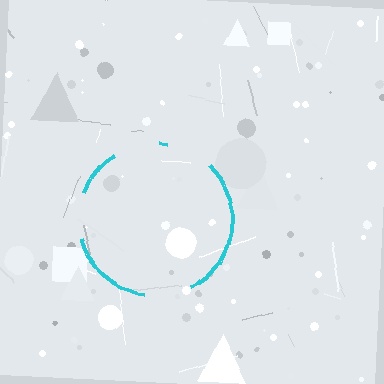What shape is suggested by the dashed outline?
The dashed outline suggests a circle.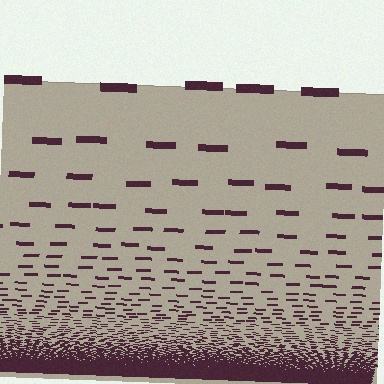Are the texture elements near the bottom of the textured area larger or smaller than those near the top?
Smaller. The gradient is inverted — elements near the bottom are smaller and denser.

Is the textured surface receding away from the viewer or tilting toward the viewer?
The surface appears to tilt toward the viewer. Texture elements get larger and sparser toward the top.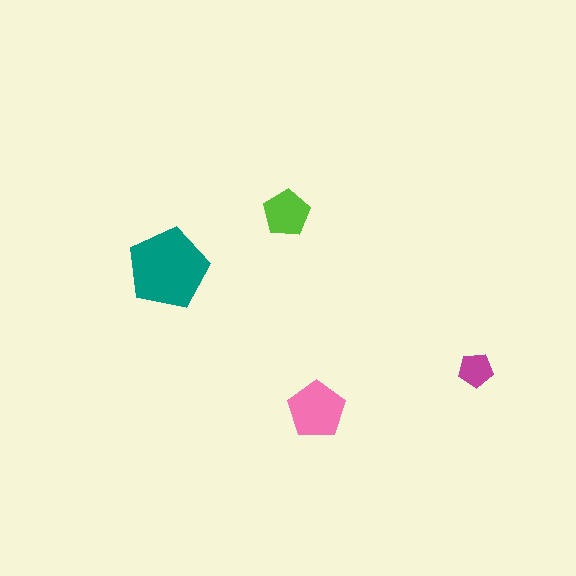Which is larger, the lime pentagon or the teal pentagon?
The teal one.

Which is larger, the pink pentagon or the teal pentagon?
The teal one.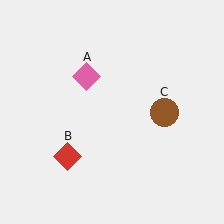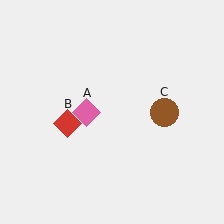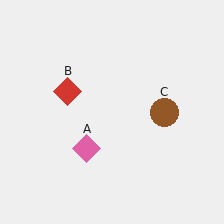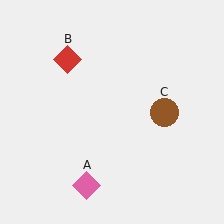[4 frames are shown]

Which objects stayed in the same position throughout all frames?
Brown circle (object C) remained stationary.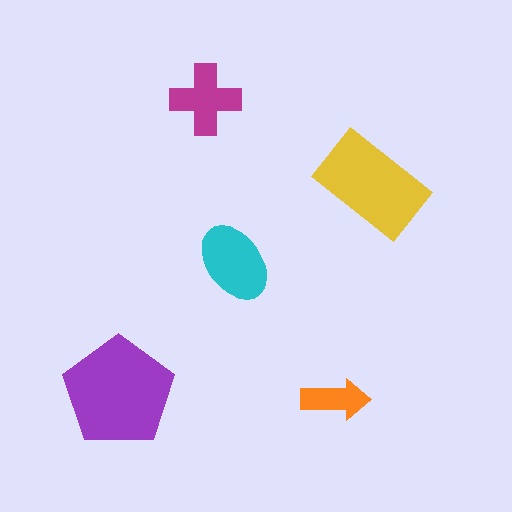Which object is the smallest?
The orange arrow.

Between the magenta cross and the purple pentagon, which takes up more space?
The purple pentagon.